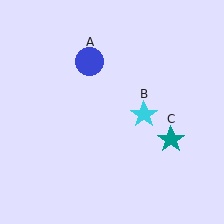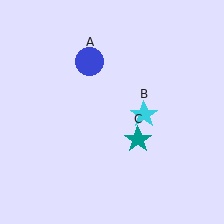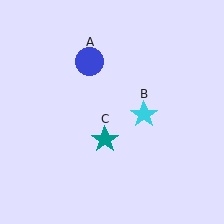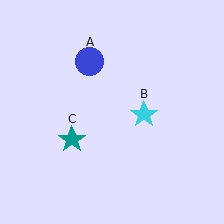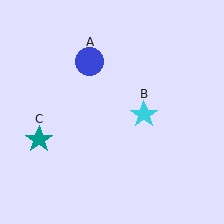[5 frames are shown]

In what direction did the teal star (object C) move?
The teal star (object C) moved left.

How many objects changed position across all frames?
1 object changed position: teal star (object C).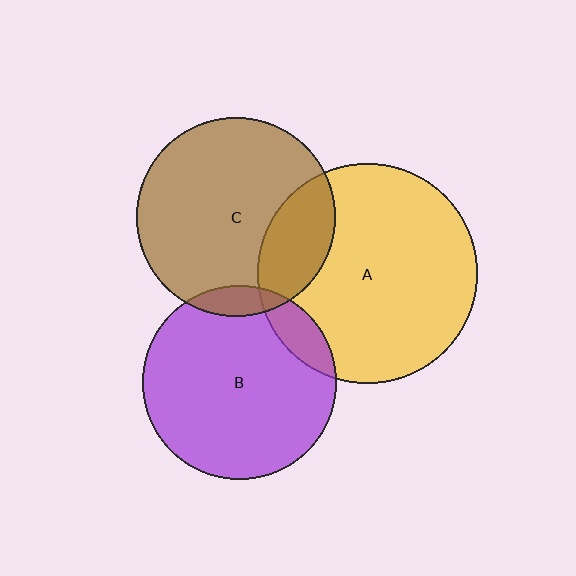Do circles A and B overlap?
Yes.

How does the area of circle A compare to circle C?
Approximately 1.2 times.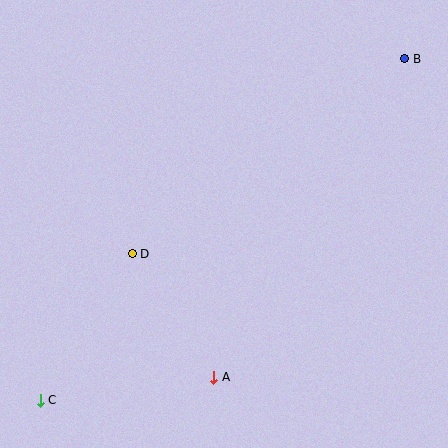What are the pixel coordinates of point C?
Point C is at (40, 400).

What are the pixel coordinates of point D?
Point D is at (132, 254).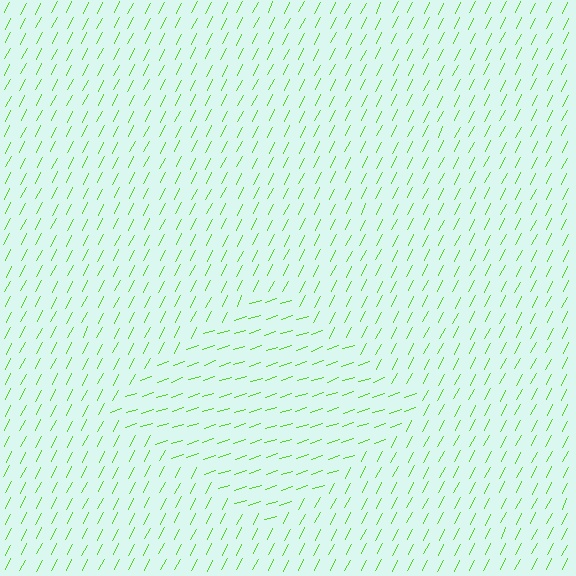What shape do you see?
I see a diamond.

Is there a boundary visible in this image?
Yes, there is a texture boundary formed by a change in line orientation.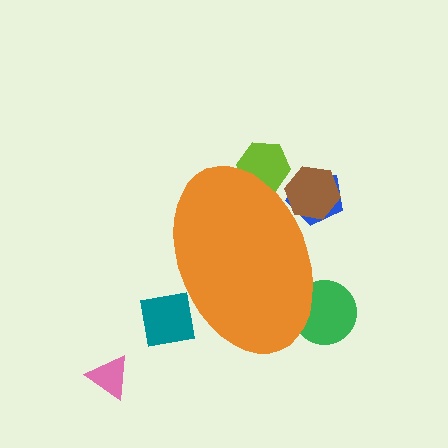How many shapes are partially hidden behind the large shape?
5 shapes are partially hidden.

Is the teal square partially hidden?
Yes, the teal square is partially hidden behind the orange ellipse.